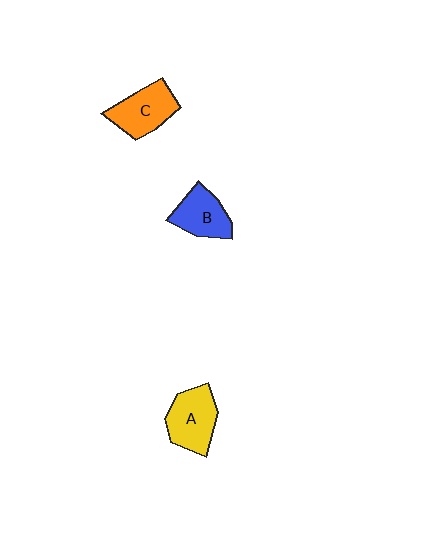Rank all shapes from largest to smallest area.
From largest to smallest: A (yellow), C (orange), B (blue).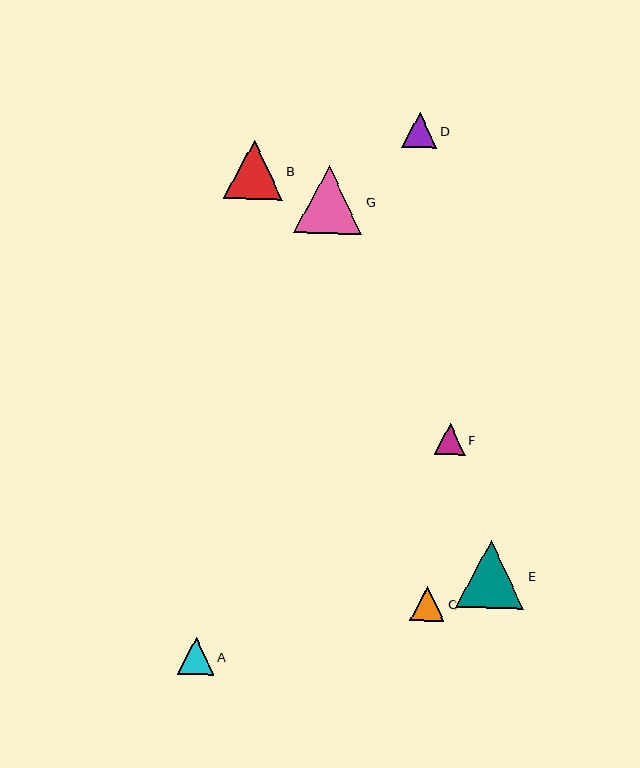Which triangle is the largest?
Triangle E is the largest with a size of approximately 68 pixels.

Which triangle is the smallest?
Triangle F is the smallest with a size of approximately 31 pixels.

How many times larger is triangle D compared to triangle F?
Triangle D is approximately 1.1 times the size of triangle F.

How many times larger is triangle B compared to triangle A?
Triangle B is approximately 1.6 times the size of triangle A.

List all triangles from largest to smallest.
From largest to smallest: E, G, B, A, D, C, F.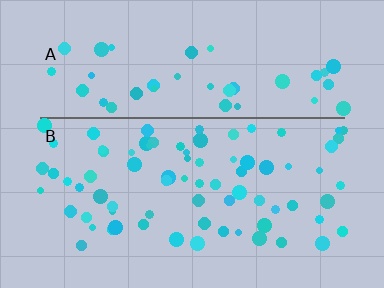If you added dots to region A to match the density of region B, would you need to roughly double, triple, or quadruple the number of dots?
Approximately double.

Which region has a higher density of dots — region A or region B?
B (the bottom).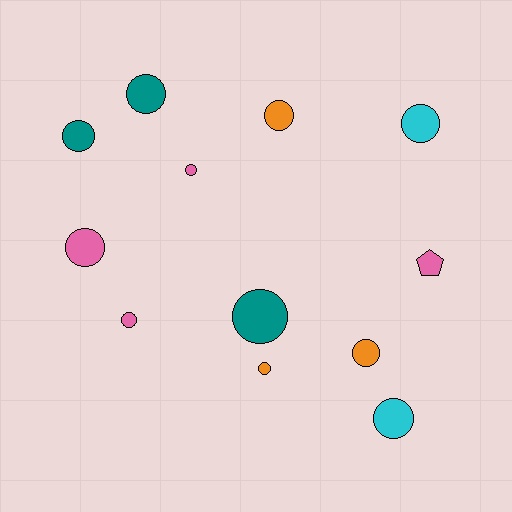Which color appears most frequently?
Pink, with 4 objects.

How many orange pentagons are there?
There are no orange pentagons.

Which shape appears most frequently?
Circle, with 11 objects.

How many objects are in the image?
There are 12 objects.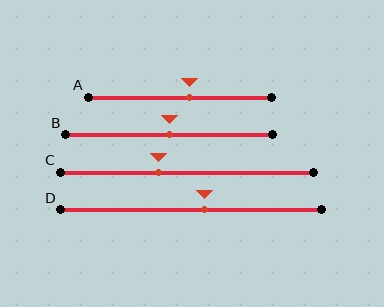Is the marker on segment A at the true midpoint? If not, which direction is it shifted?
No, the marker on segment A is shifted to the right by about 5% of the segment length.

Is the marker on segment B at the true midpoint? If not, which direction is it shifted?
Yes, the marker on segment B is at the true midpoint.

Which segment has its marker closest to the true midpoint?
Segment B has its marker closest to the true midpoint.